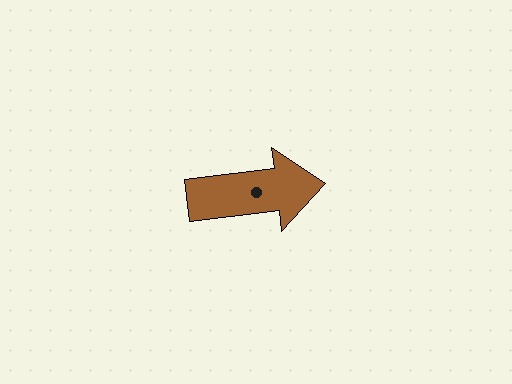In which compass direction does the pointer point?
East.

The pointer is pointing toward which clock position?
Roughly 3 o'clock.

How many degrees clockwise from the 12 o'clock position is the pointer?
Approximately 83 degrees.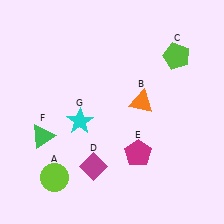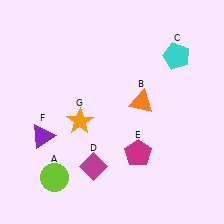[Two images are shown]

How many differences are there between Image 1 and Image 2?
There are 3 differences between the two images.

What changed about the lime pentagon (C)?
In Image 1, C is lime. In Image 2, it changed to cyan.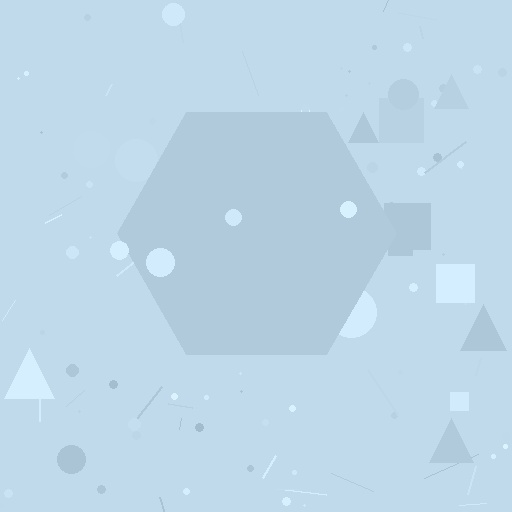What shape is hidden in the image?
A hexagon is hidden in the image.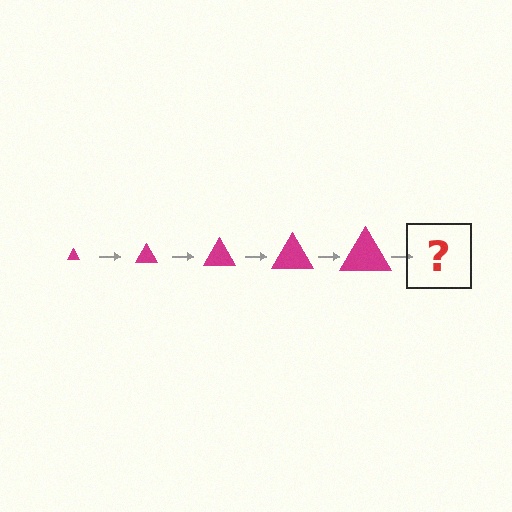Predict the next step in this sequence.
The next step is a magenta triangle, larger than the previous one.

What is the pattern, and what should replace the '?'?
The pattern is that the triangle gets progressively larger each step. The '?' should be a magenta triangle, larger than the previous one.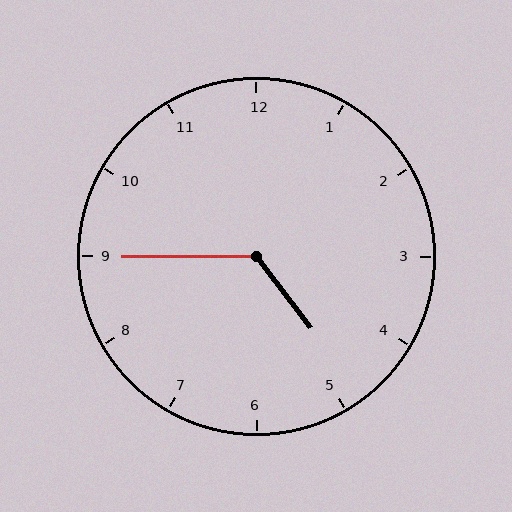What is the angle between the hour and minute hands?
Approximately 128 degrees.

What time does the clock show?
4:45.